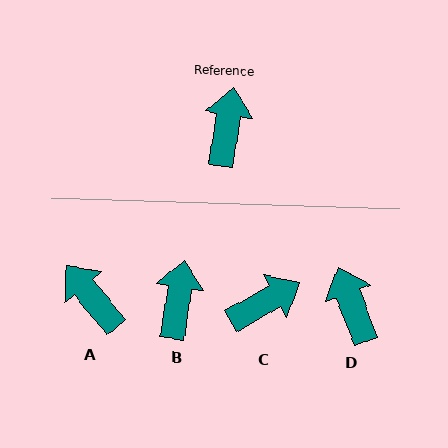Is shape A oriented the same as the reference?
No, it is off by about 49 degrees.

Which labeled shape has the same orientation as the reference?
B.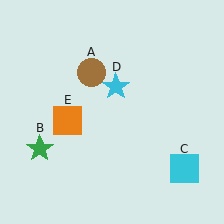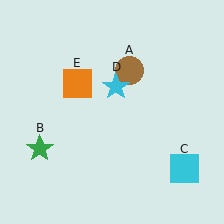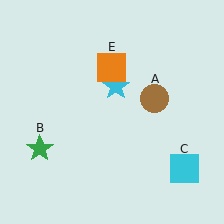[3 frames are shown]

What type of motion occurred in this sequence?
The brown circle (object A), orange square (object E) rotated clockwise around the center of the scene.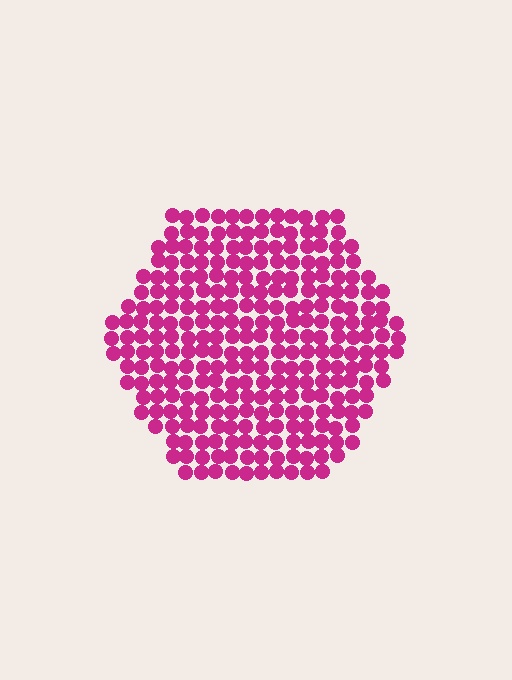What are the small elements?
The small elements are circles.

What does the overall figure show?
The overall figure shows a hexagon.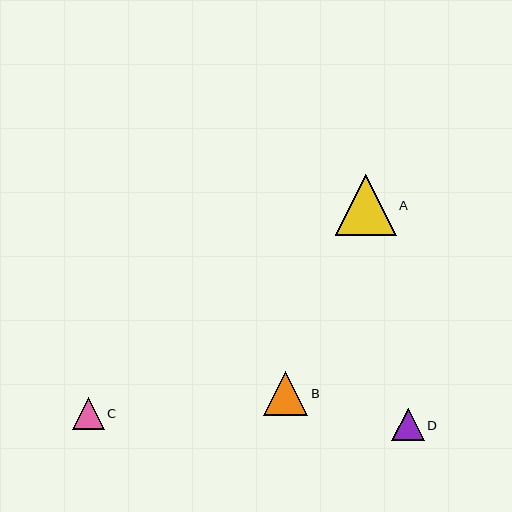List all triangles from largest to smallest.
From largest to smallest: A, B, D, C.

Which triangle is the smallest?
Triangle C is the smallest with a size of approximately 32 pixels.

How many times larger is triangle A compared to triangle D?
Triangle A is approximately 1.9 times the size of triangle D.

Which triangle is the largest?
Triangle A is the largest with a size of approximately 61 pixels.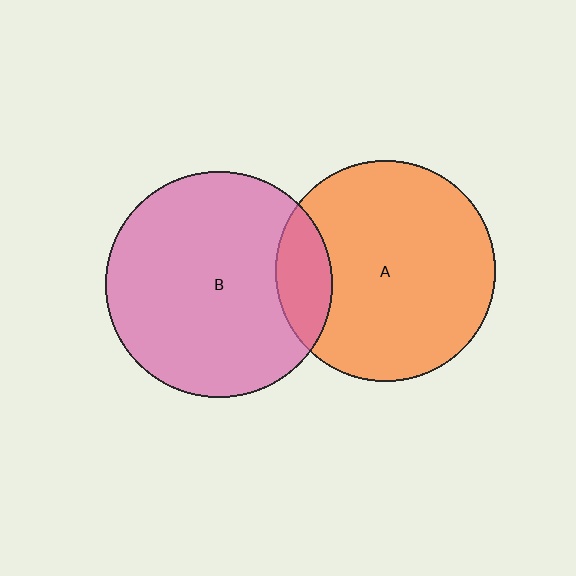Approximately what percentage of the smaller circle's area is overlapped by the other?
Approximately 15%.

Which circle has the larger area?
Circle B (pink).